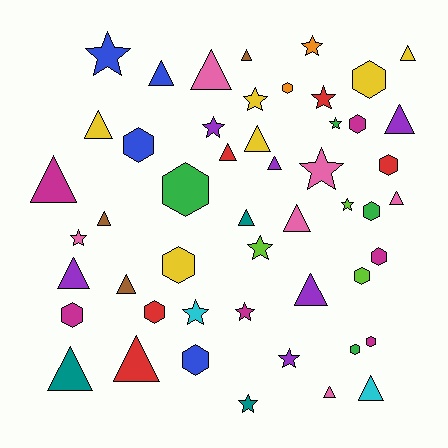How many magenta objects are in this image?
There are 6 magenta objects.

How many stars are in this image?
There are 14 stars.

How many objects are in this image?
There are 50 objects.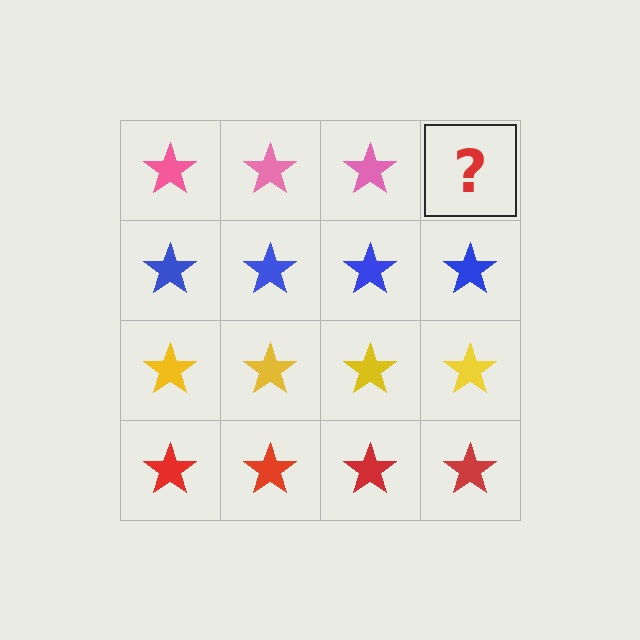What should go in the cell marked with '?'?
The missing cell should contain a pink star.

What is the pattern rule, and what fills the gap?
The rule is that each row has a consistent color. The gap should be filled with a pink star.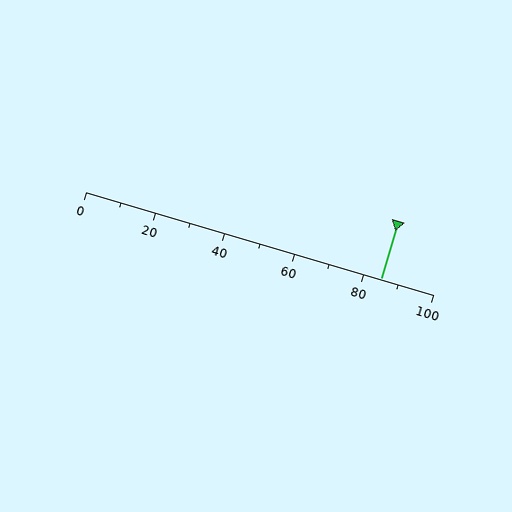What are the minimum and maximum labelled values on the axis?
The axis runs from 0 to 100.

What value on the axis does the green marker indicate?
The marker indicates approximately 85.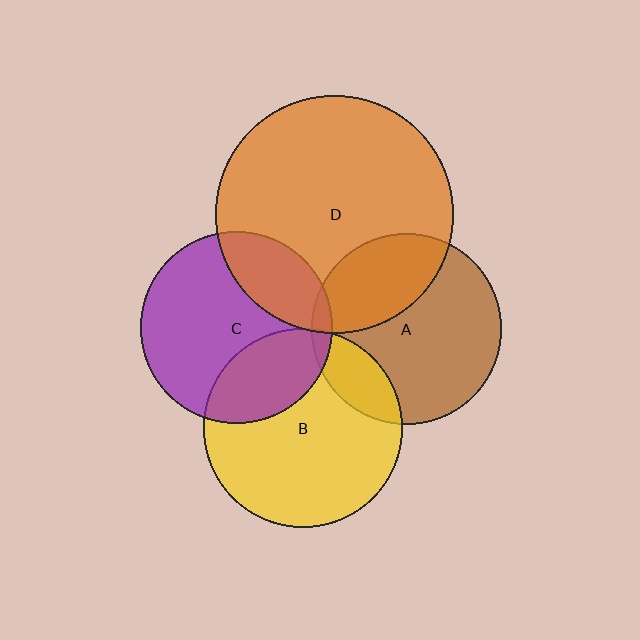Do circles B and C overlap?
Yes.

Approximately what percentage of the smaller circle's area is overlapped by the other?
Approximately 30%.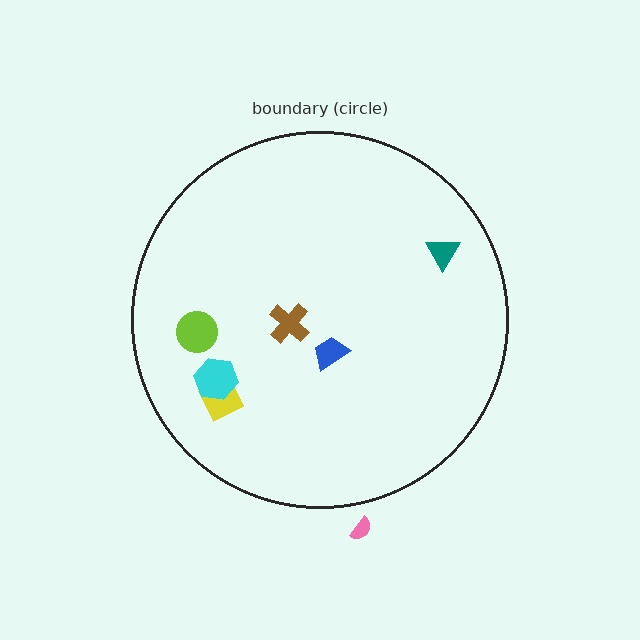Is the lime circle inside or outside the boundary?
Inside.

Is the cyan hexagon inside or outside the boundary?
Inside.